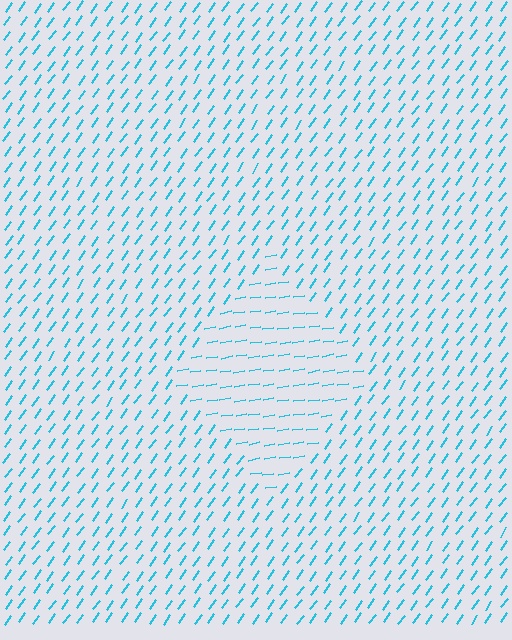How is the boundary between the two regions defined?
The boundary is defined purely by a change in line orientation (approximately 45 degrees difference). All lines are the same color and thickness.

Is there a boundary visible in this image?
Yes, there is a texture boundary formed by a change in line orientation.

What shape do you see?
I see a diamond.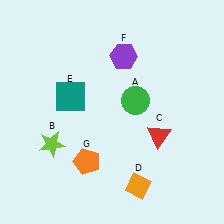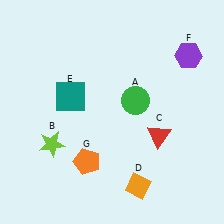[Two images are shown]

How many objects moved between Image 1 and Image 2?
1 object moved between the two images.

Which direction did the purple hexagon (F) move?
The purple hexagon (F) moved right.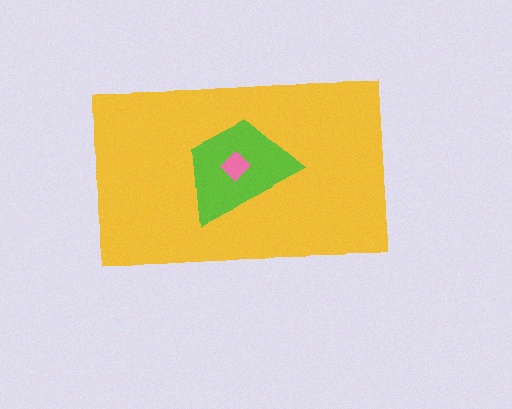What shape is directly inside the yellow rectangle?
The lime trapezoid.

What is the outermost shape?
The yellow rectangle.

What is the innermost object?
The pink diamond.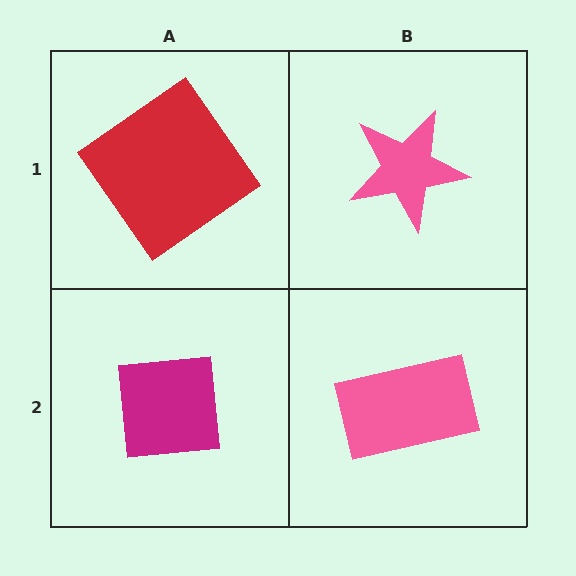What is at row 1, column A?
A red diamond.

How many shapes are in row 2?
2 shapes.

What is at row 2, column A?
A magenta square.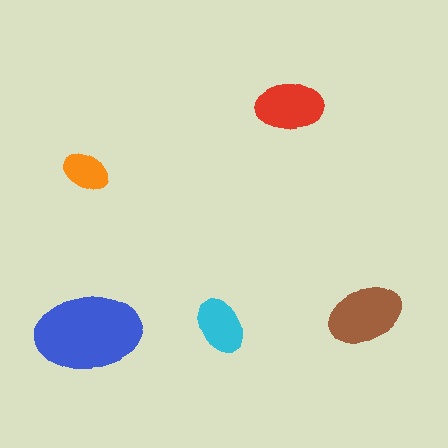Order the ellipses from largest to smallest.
the blue one, the brown one, the red one, the cyan one, the orange one.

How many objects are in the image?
There are 5 objects in the image.